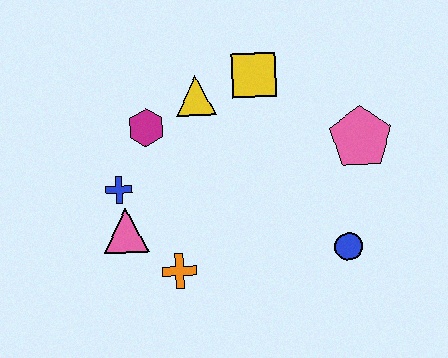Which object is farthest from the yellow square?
The orange cross is farthest from the yellow square.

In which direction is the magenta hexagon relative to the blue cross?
The magenta hexagon is above the blue cross.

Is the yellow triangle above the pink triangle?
Yes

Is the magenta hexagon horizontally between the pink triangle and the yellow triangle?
Yes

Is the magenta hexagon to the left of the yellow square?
Yes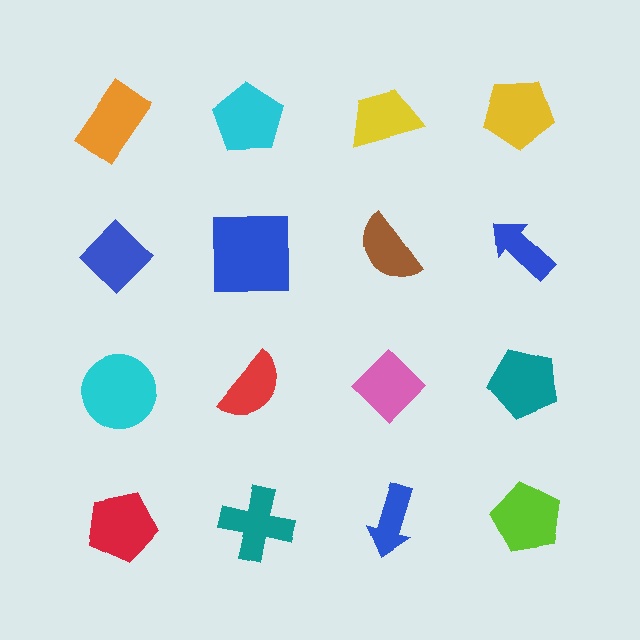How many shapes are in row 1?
4 shapes.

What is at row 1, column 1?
An orange rectangle.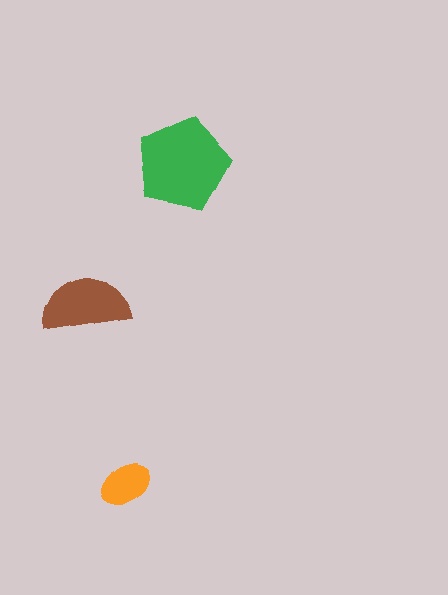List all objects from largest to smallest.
The green pentagon, the brown semicircle, the orange ellipse.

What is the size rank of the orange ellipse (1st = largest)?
3rd.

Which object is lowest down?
The orange ellipse is bottommost.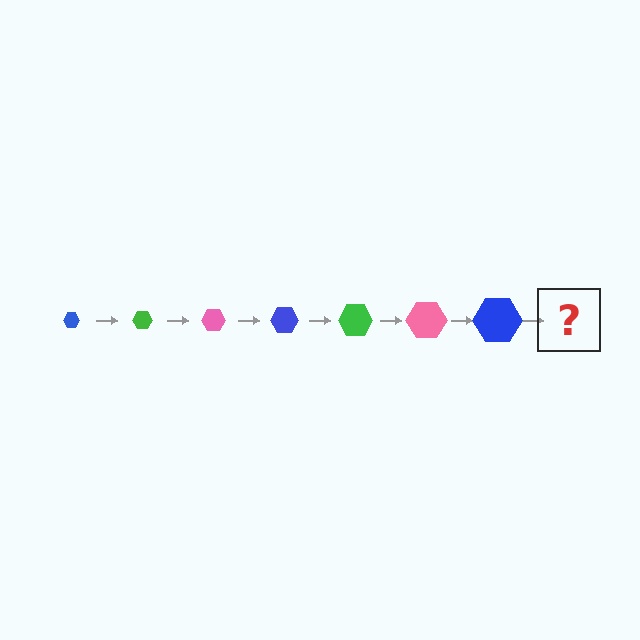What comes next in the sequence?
The next element should be a green hexagon, larger than the previous one.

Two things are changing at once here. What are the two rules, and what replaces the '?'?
The two rules are that the hexagon grows larger each step and the color cycles through blue, green, and pink. The '?' should be a green hexagon, larger than the previous one.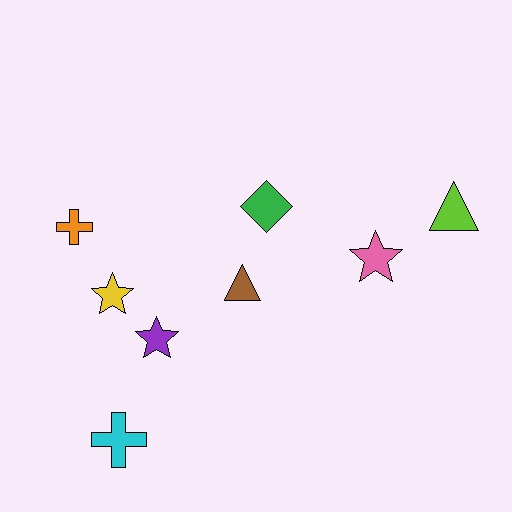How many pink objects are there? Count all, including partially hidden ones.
There is 1 pink object.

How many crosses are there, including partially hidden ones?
There are 2 crosses.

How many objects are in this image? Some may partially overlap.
There are 8 objects.